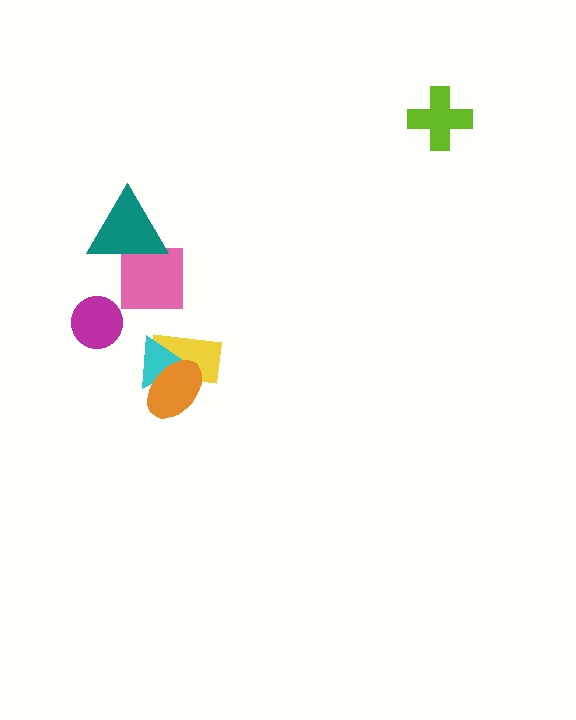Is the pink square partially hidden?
Yes, it is partially covered by another shape.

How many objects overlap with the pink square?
1 object overlaps with the pink square.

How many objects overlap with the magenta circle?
0 objects overlap with the magenta circle.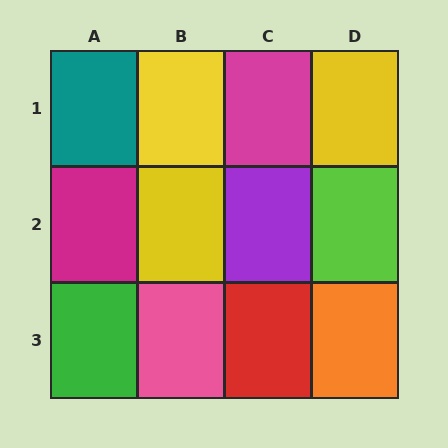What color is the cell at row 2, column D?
Lime.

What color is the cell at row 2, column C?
Purple.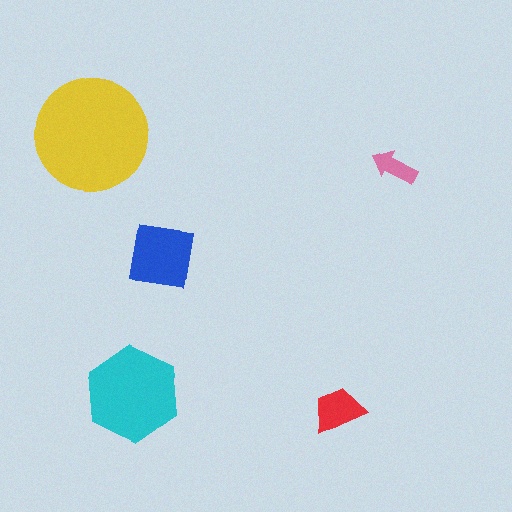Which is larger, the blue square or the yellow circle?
The yellow circle.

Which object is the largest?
The yellow circle.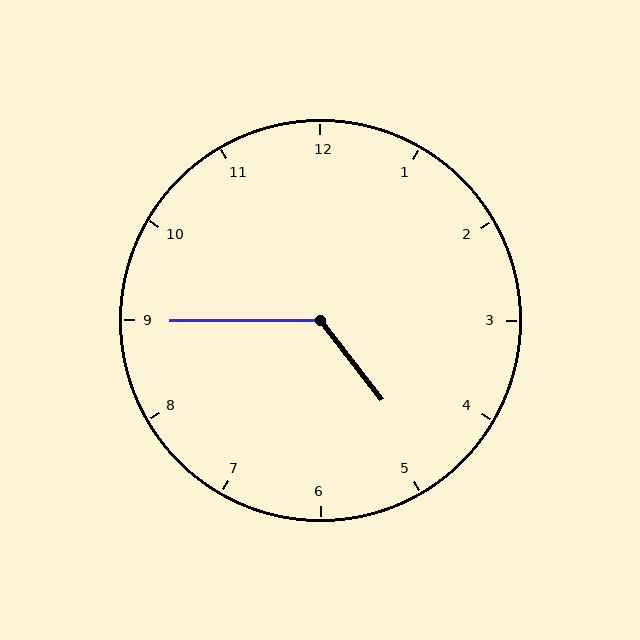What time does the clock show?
4:45.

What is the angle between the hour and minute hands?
Approximately 128 degrees.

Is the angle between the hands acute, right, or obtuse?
It is obtuse.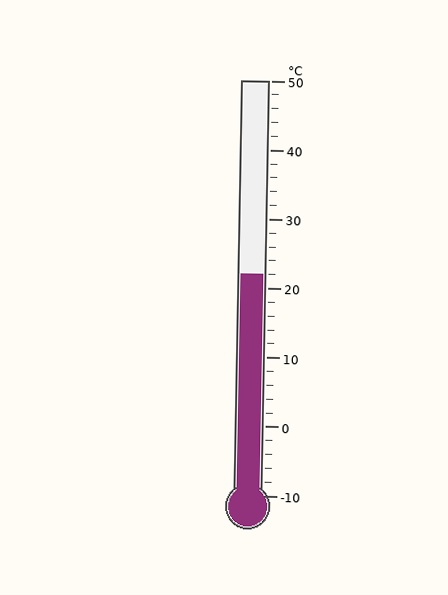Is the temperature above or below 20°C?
The temperature is above 20°C.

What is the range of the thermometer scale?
The thermometer scale ranges from -10°C to 50°C.